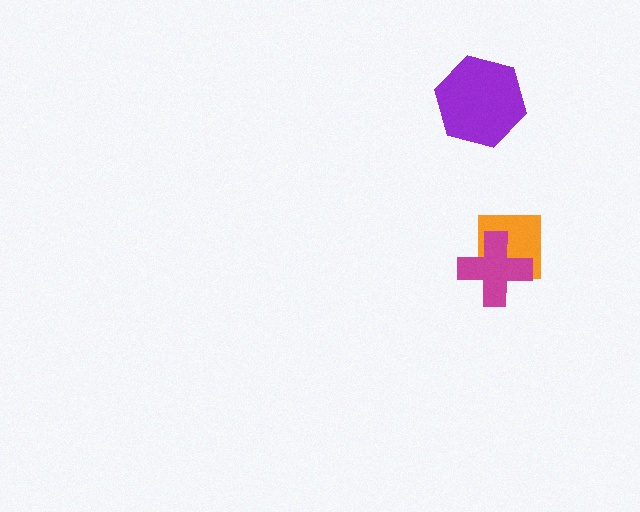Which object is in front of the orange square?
The magenta cross is in front of the orange square.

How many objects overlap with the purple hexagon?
0 objects overlap with the purple hexagon.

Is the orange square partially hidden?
Yes, it is partially covered by another shape.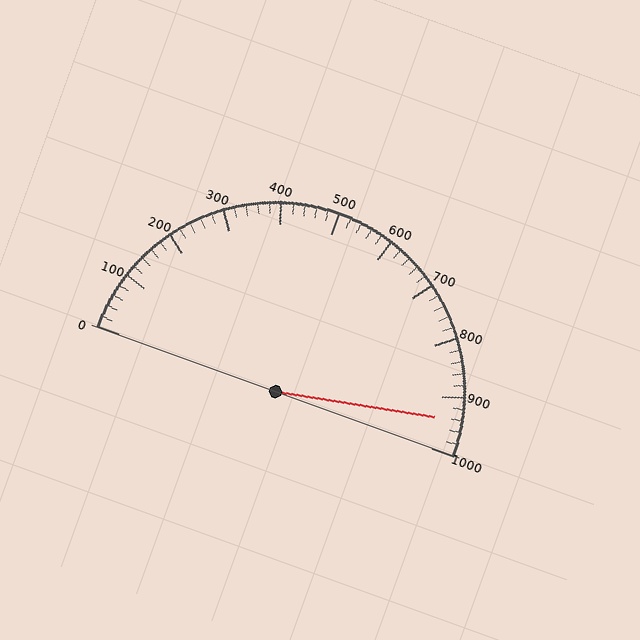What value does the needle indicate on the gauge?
The needle indicates approximately 940.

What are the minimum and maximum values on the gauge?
The gauge ranges from 0 to 1000.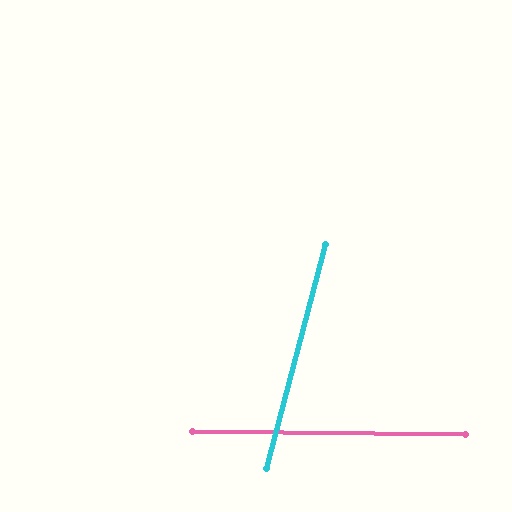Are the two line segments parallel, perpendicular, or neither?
Neither parallel nor perpendicular — they differ by about 76°.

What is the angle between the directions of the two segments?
Approximately 76 degrees.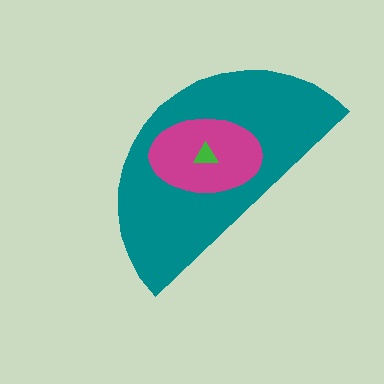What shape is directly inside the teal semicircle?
The magenta ellipse.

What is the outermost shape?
The teal semicircle.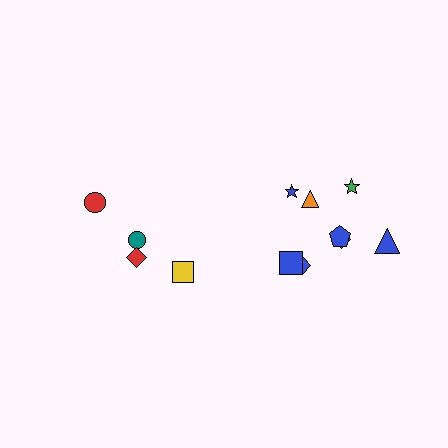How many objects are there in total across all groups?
There are 12 objects.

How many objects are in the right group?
There are 8 objects.